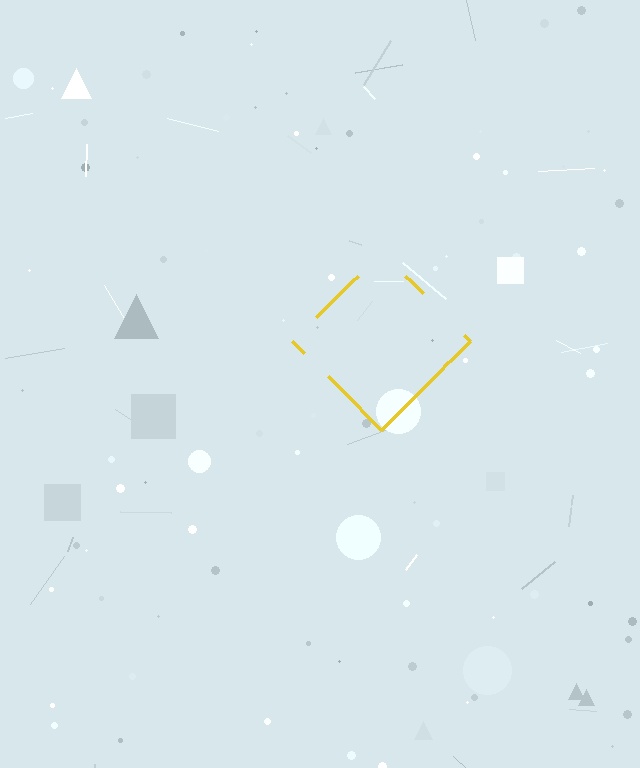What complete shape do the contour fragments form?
The contour fragments form a diamond.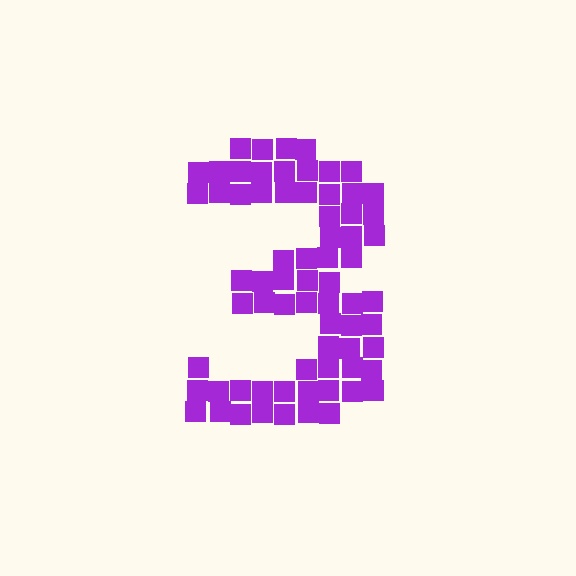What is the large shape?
The large shape is the digit 3.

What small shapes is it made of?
It is made of small squares.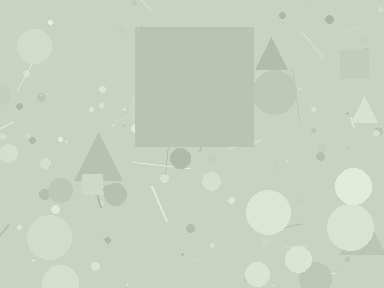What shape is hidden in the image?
A square is hidden in the image.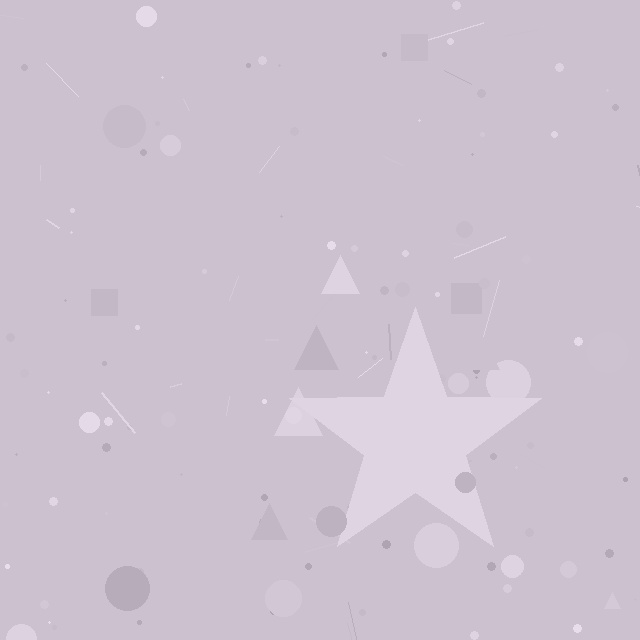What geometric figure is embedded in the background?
A star is embedded in the background.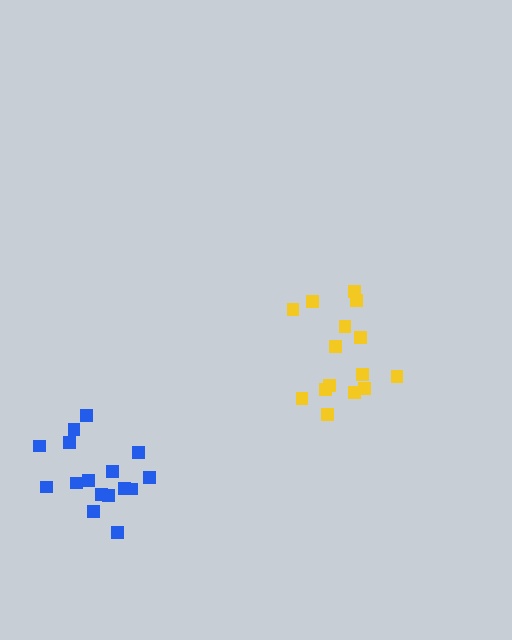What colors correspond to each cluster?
The clusters are colored: yellow, blue.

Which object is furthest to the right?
The yellow cluster is rightmost.